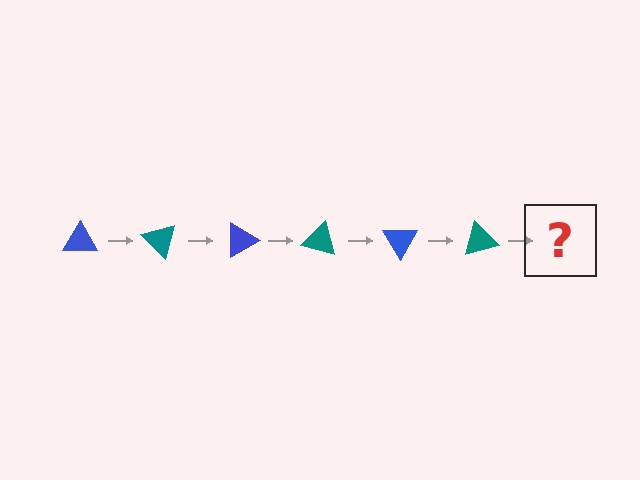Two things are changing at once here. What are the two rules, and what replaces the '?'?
The two rules are that it rotates 45 degrees each step and the color cycles through blue and teal. The '?' should be a blue triangle, rotated 270 degrees from the start.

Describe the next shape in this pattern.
It should be a blue triangle, rotated 270 degrees from the start.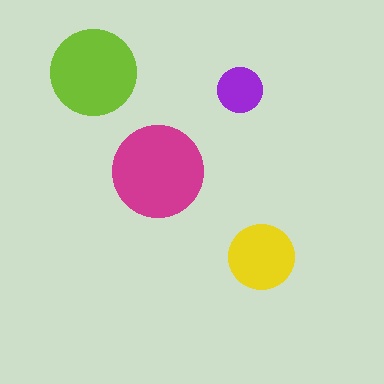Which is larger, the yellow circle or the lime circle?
The lime one.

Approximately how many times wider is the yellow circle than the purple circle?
About 1.5 times wider.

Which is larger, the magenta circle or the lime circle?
The magenta one.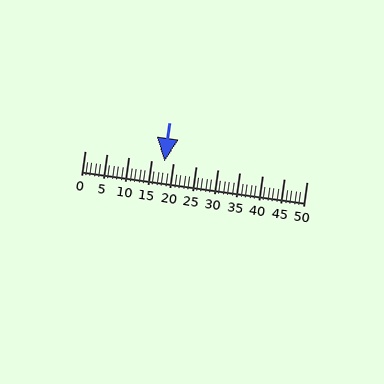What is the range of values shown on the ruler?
The ruler shows values from 0 to 50.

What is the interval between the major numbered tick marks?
The major tick marks are spaced 5 units apart.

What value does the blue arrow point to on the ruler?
The blue arrow points to approximately 18.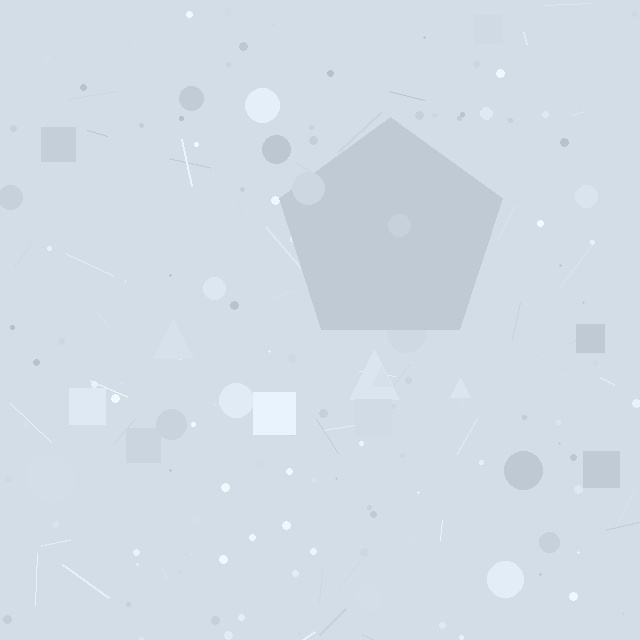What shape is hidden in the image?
A pentagon is hidden in the image.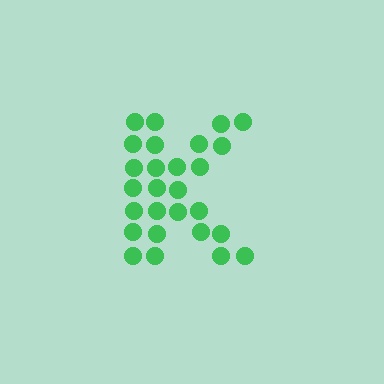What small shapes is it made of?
It is made of small circles.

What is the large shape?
The large shape is the letter K.